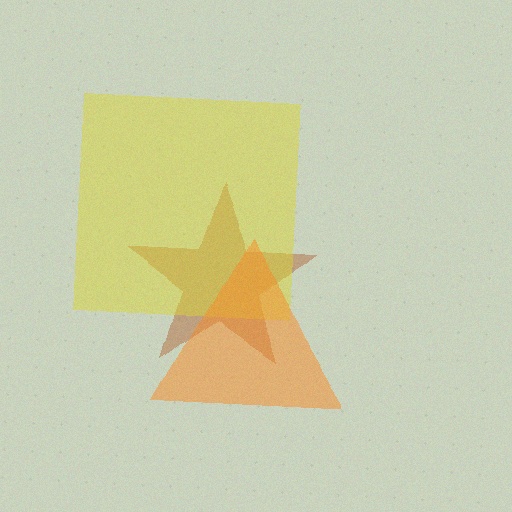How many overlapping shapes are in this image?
There are 3 overlapping shapes in the image.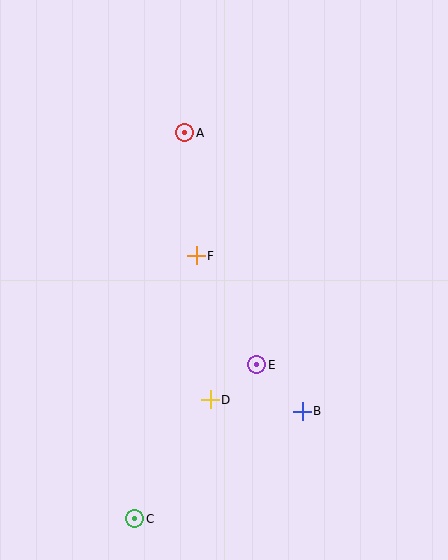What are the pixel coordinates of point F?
Point F is at (196, 256).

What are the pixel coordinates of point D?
Point D is at (210, 400).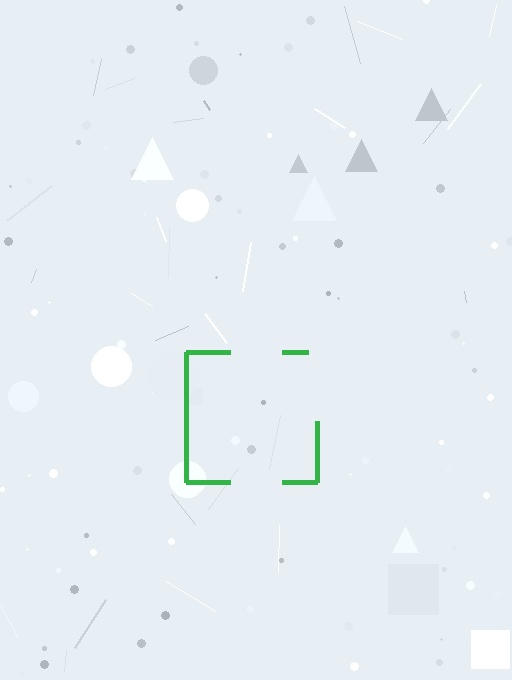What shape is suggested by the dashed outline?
The dashed outline suggests a square.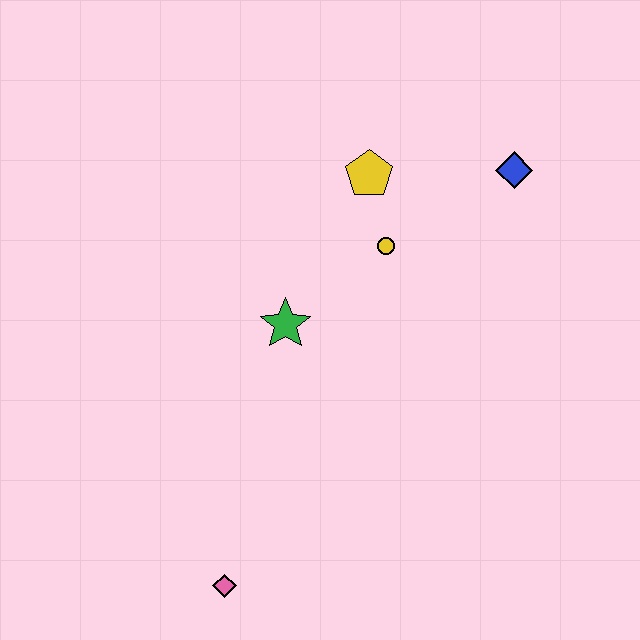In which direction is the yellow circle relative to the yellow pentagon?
The yellow circle is below the yellow pentagon.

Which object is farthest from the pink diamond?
The blue diamond is farthest from the pink diamond.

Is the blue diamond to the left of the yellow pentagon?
No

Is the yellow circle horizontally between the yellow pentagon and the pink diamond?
No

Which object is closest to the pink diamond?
The green star is closest to the pink diamond.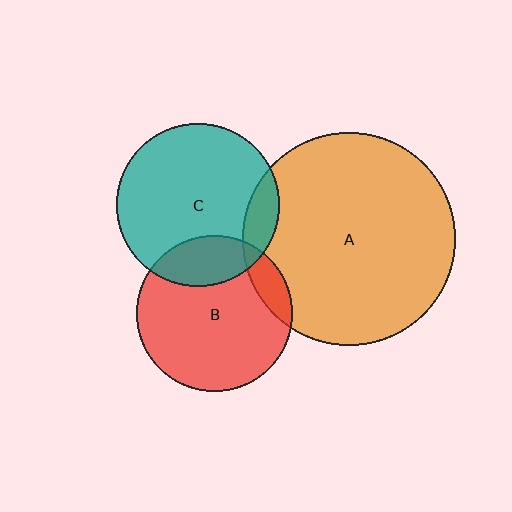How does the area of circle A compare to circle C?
Approximately 1.7 times.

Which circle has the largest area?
Circle A (orange).